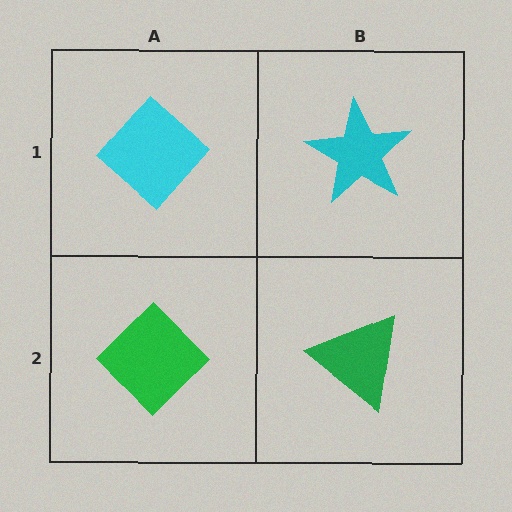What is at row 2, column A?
A green diamond.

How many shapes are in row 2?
2 shapes.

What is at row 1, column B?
A cyan star.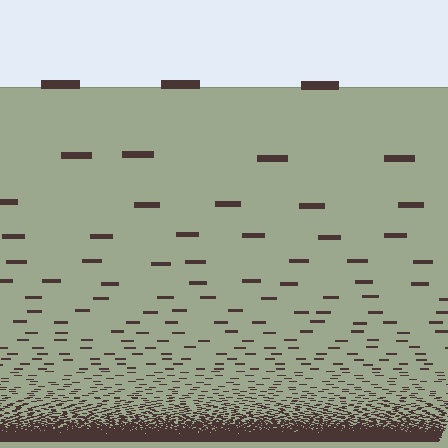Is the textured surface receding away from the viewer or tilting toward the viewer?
The surface appears to tilt toward the viewer. Texture elements get larger and sparser toward the top.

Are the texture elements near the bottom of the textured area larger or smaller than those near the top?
Smaller. The gradient is inverted — elements near the bottom are smaller and denser.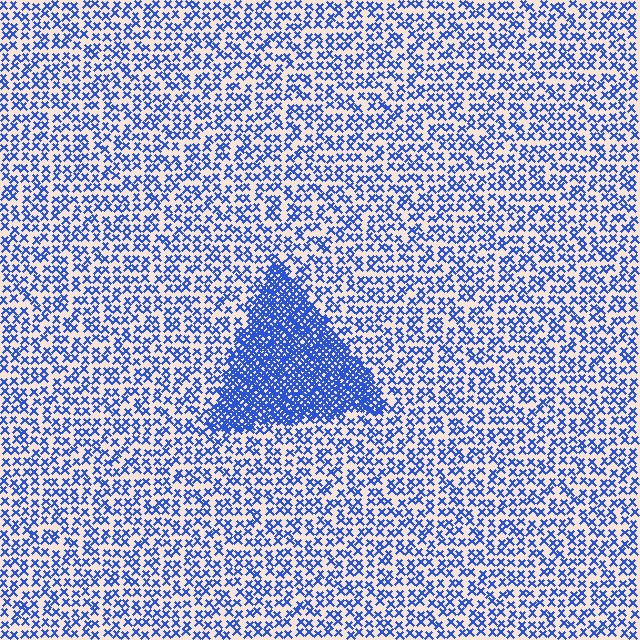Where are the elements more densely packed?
The elements are more densely packed inside the triangle boundary.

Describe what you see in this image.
The image contains small blue elements arranged at two different densities. A triangle-shaped region is visible where the elements are more densely packed than the surrounding area.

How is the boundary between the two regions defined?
The boundary is defined by a change in element density (approximately 2.8x ratio). All elements are the same color, size, and shape.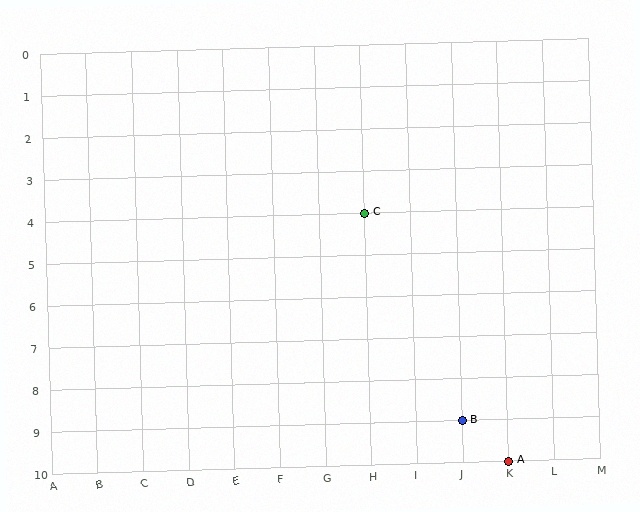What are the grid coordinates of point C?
Point C is at grid coordinates (H, 4).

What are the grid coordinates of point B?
Point B is at grid coordinates (J, 9).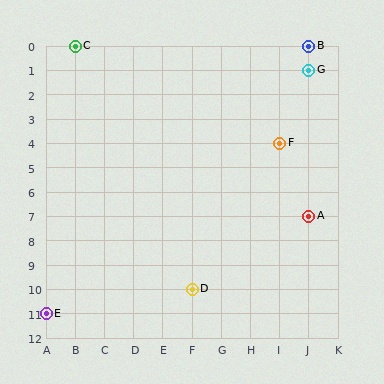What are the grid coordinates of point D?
Point D is at grid coordinates (F, 10).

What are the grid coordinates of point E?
Point E is at grid coordinates (A, 11).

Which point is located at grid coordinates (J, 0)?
Point B is at (J, 0).